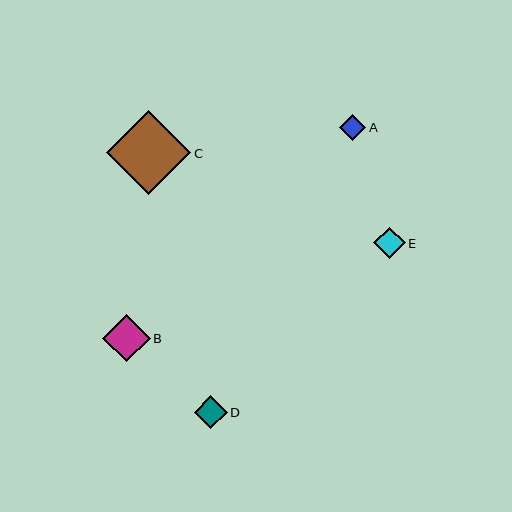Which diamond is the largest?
Diamond C is the largest with a size of approximately 84 pixels.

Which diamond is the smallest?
Diamond A is the smallest with a size of approximately 26 pixels.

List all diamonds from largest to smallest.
From largest to smallest: C, B, D, E, A.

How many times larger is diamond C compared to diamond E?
Diamond C is approximately 2.7 times the size of diamond E.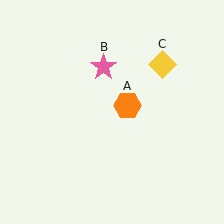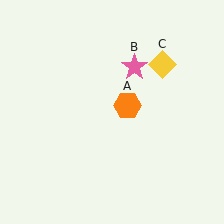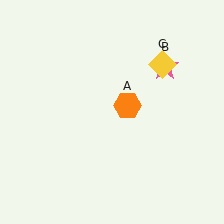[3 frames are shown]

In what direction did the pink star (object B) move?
The pink star (object B) moved right.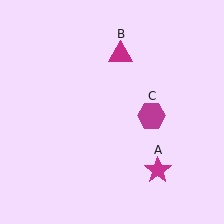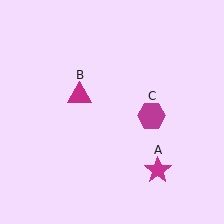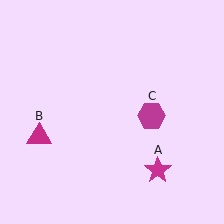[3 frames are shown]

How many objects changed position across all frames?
1 object changed position: magenta triangle (object B).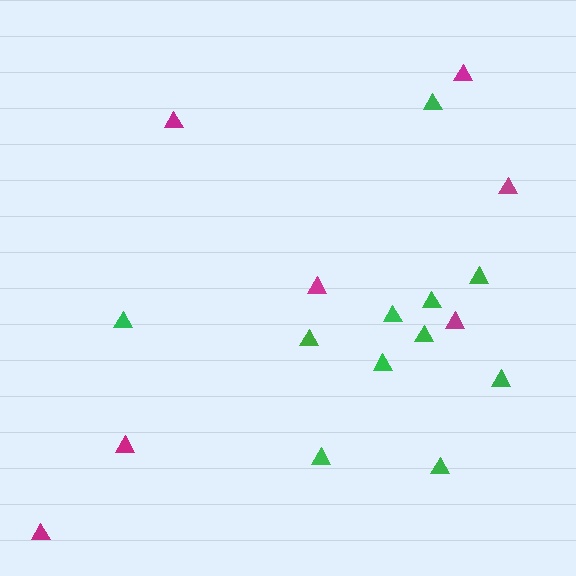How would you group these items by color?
There are 2 groups: one group of magenta triangles (7) and one group of green triangles (11).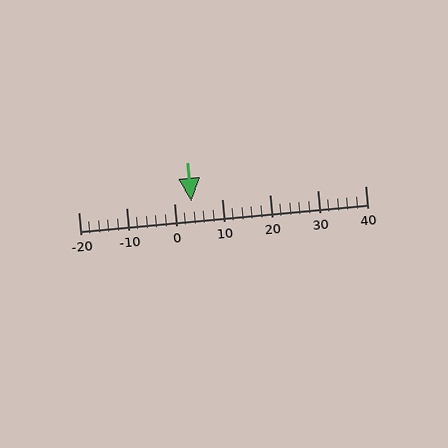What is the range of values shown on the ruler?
The ruler shows values from -20 to 40.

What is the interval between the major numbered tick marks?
The major tick marks are spaced 10 units apart.